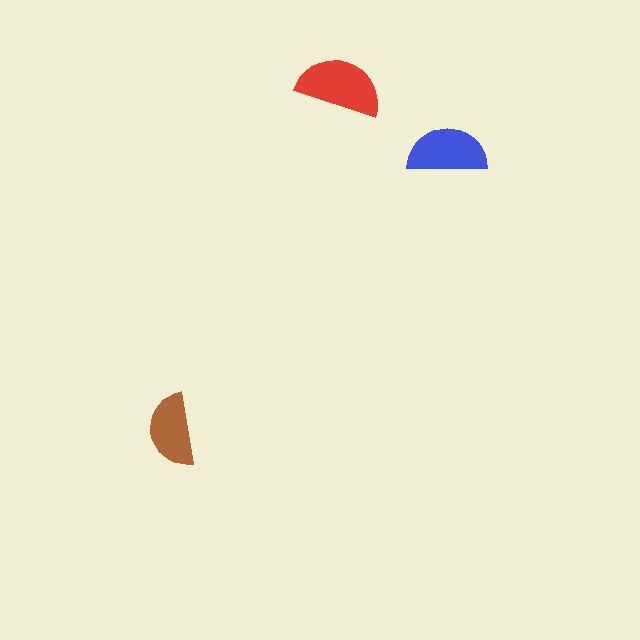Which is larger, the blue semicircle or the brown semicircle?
The blue one.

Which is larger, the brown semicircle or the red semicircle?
The red one.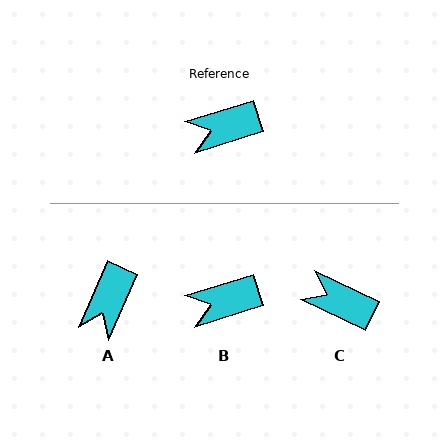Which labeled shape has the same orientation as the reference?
B.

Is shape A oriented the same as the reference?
No, it is off by about 48 degrees.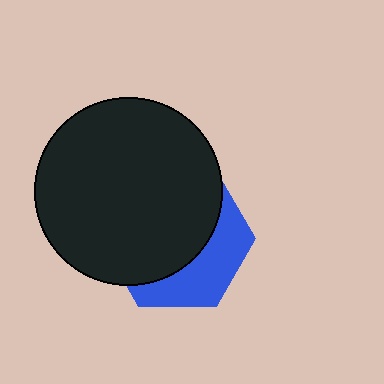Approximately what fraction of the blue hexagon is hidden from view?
Roughly 64% of the blue hexagon is hidden behind the black circle.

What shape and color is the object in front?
The object in front is a black circle.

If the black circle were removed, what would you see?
You would see the complete blue hexagon.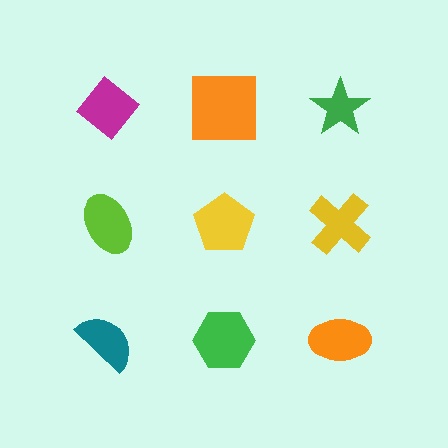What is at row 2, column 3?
A yellow cross.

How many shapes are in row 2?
3 shapes.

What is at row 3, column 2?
A green hexagon.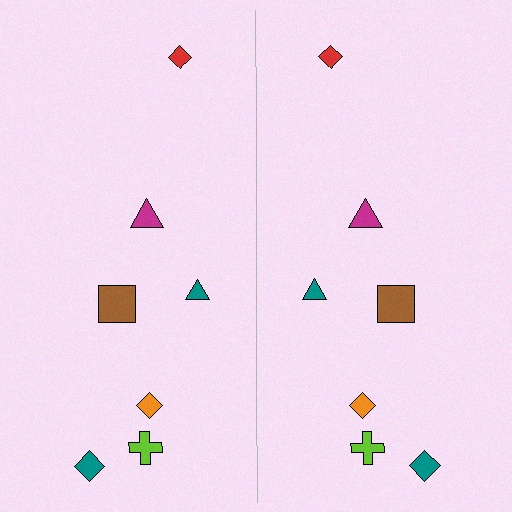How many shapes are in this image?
There are 14 shapes in this image.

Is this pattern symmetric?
Yes, this pattern has bilateral (reflection) symmetry.